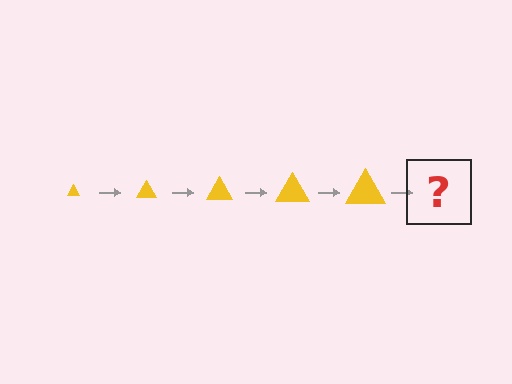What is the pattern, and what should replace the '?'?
The pattern is that the triangle gets progressively larger each step. The '?' should be a yellow triangle, larger than the previous one.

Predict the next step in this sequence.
The next step is a yellow triangle, larger than the previous one.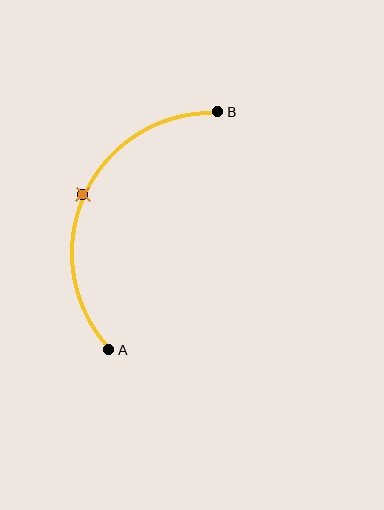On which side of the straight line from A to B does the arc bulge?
The arc bulges to the left of the straight line connecting A and B.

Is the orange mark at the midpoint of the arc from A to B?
Yes. The orange mark lies on the arc at equal arc-length from both A and B — it is the arc midpoint.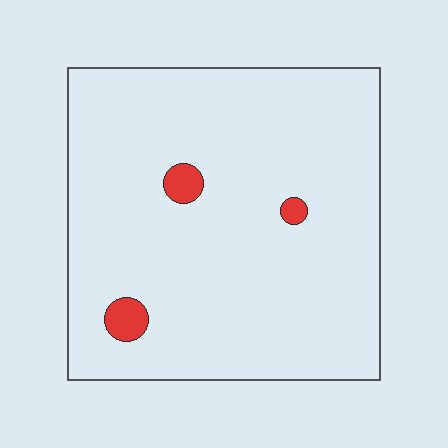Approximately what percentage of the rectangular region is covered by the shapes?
Approximately 5%.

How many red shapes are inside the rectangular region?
3.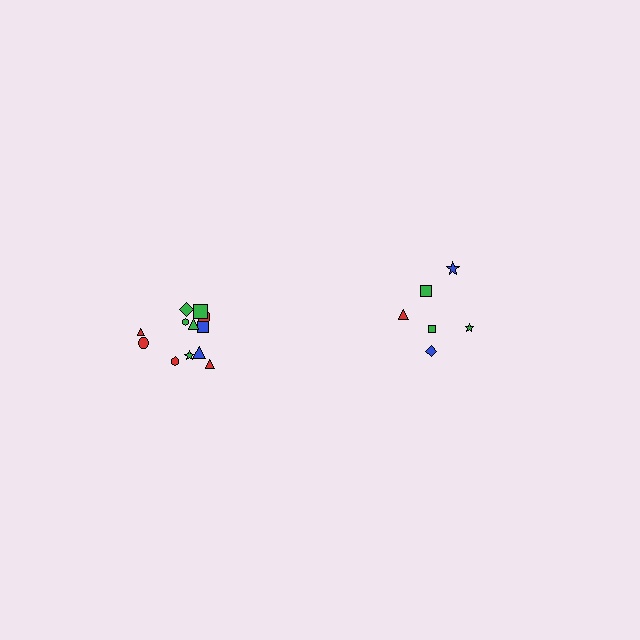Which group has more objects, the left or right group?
The left group.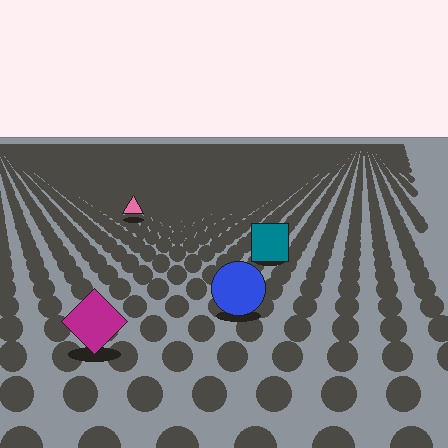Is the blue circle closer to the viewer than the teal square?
Yes. The blue circle is closer — you can tell from the texture gradient: the ground texture is coarser near it.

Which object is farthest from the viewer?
The pink triangle is farthest from the viewer. It appears smaller and the ground texture around it is denser.